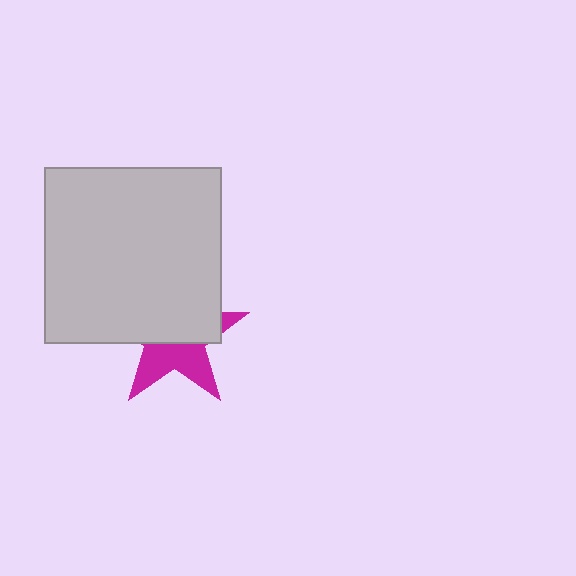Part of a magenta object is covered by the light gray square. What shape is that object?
It is a star.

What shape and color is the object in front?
The object in front is a light gray square.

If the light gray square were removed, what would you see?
You would see the complete magenta star.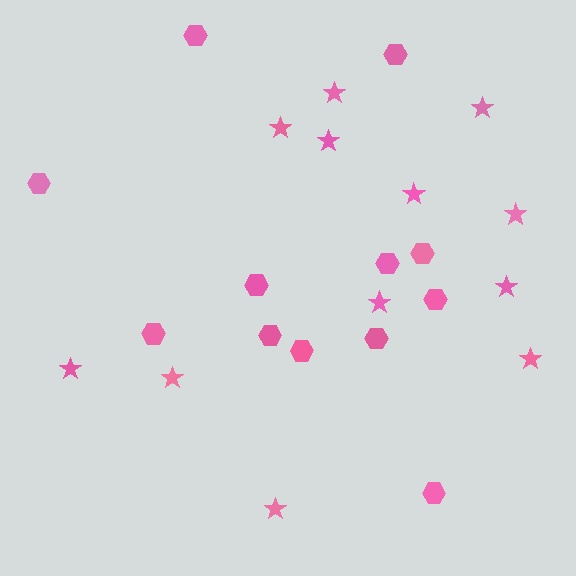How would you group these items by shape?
There are 2 groups: one group of hexagons (12) and one group of stars (12).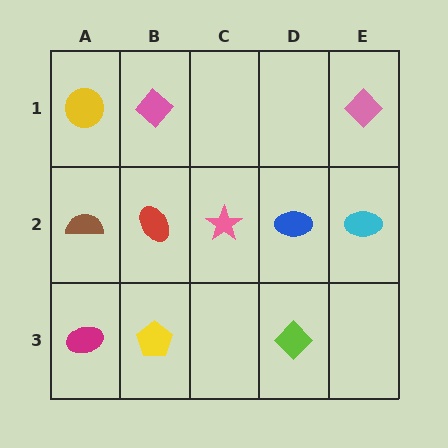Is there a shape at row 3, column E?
No, that cell is empty.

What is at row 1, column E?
A pink diamond.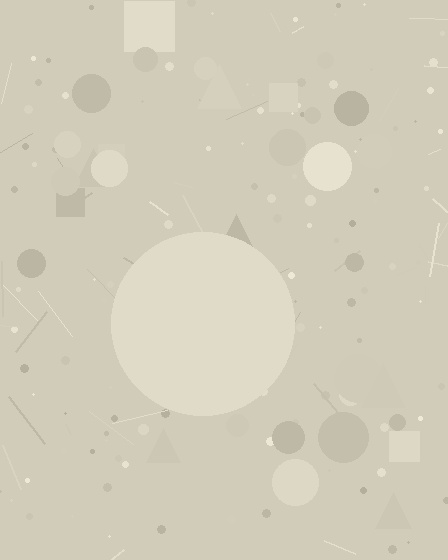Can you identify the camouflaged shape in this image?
The camouflaged shape is a circle.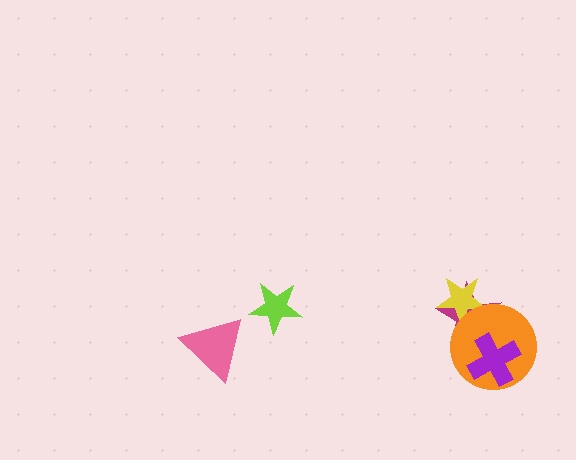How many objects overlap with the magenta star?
3 objects overlap with the magenta star.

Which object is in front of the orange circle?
The purple cross is in front of the orange circle.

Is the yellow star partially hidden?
Yes, it is partially covered by another shape.